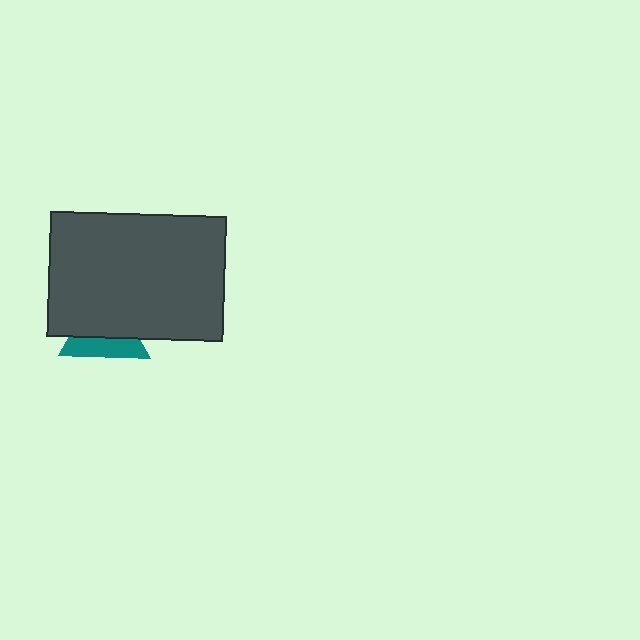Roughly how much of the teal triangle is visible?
A small part of it is visible (roughly 40%).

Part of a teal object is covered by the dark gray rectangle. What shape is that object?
It is a triangle.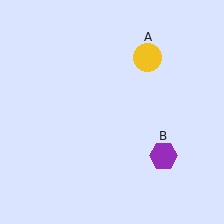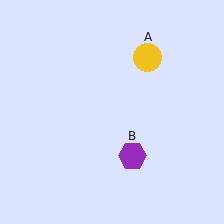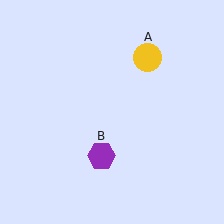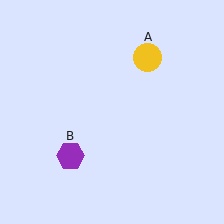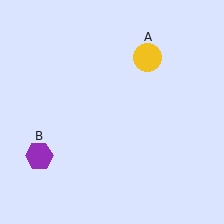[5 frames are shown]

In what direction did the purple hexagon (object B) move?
The purple hexagon (object B) moved left.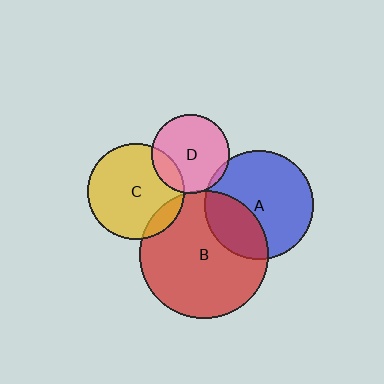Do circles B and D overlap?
Yes.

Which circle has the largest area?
Circle B (red).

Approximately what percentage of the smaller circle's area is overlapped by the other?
Approximately 5%.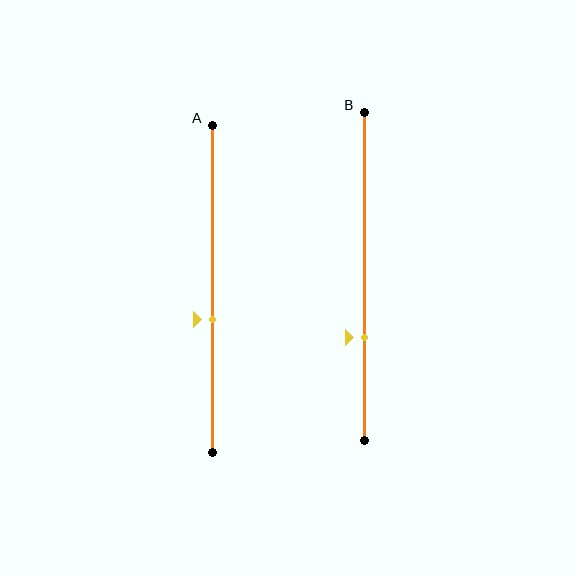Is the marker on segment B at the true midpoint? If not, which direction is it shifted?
No, the marker on segment B is shifted downward by about 19% of the segment length.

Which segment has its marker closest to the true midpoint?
Segment A has its marker closest to the true midpoint.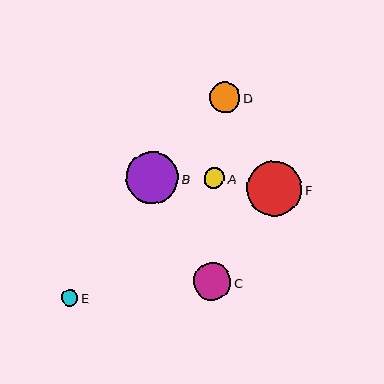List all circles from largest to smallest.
From largest to smallest: F, B, C, D, A, E.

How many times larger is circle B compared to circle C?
Circle B is approximately 1.4 times the size of circle C.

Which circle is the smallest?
Circle E is the smallest with a size of approximately 17 pixels.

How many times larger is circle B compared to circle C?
Circle B is approximately 1.4 times the size of circle C.